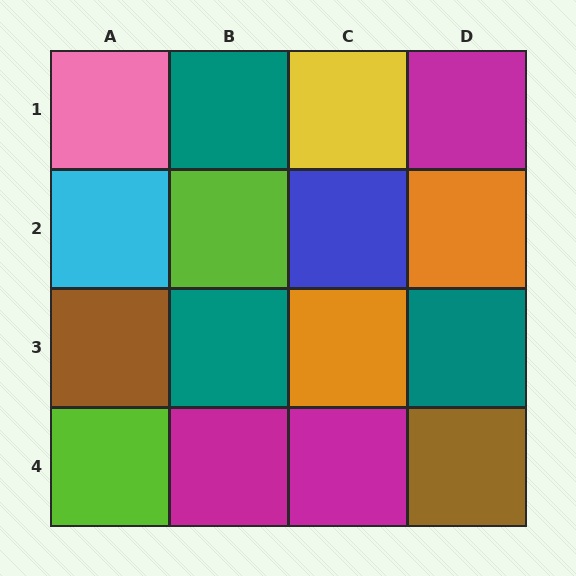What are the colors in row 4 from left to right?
Lime, magenta, magenta, brown.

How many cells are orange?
2 cells are orange.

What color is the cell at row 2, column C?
Blue.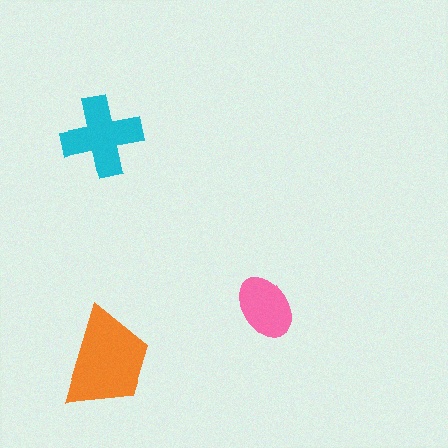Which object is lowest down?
The orange trapezoid is bottommost.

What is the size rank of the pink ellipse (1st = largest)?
3rd.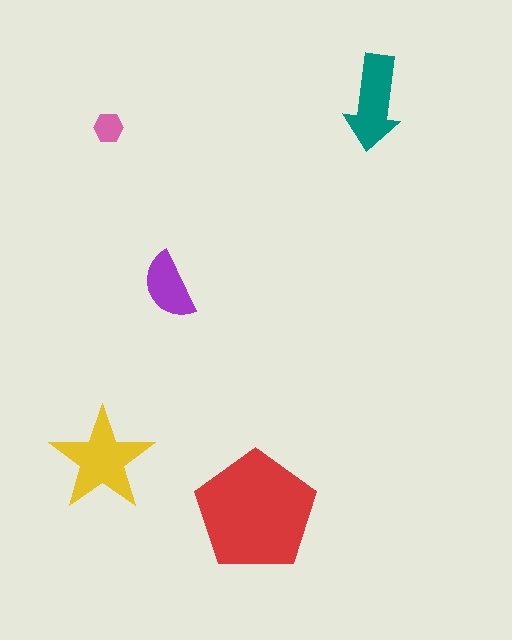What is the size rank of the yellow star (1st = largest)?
2nd.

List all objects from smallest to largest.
The pink hexagon, the purple semicircle, the teal arrow, the yellow star, the red pentagon.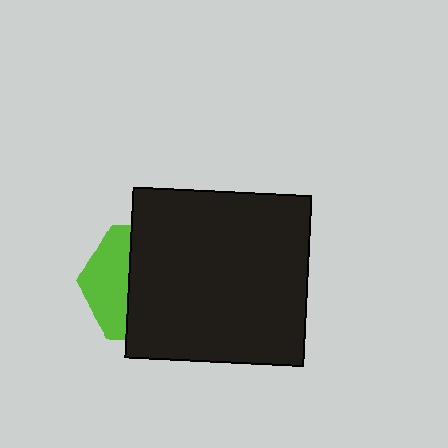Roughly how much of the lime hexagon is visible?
A small part of it is visible (roughly 36%).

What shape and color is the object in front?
The object in front is a black rectangle.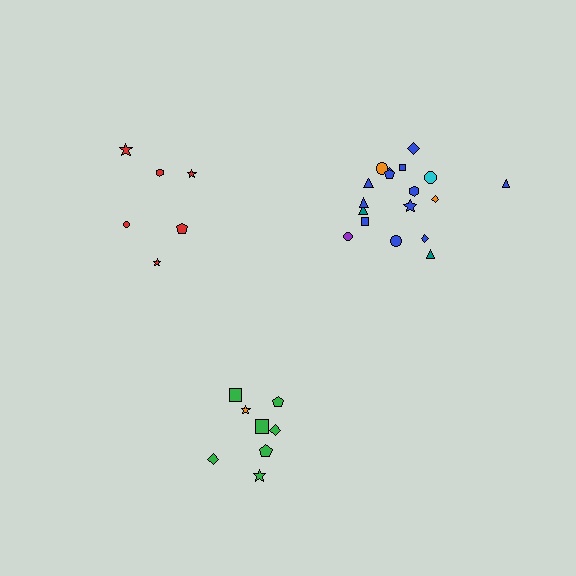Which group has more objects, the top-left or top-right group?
The top-right group.